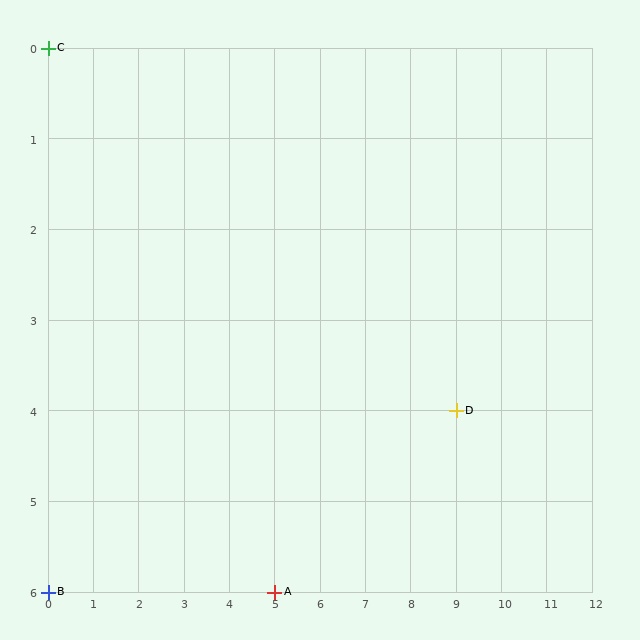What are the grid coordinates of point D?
Point D is at grid coordinates (9, 4).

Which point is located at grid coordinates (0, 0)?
Point C is at (0, 0).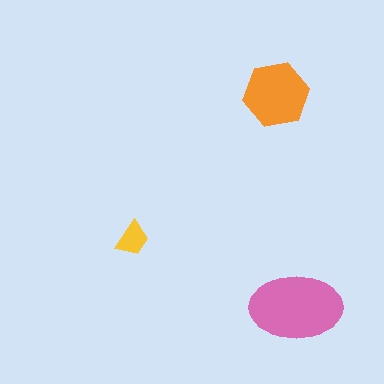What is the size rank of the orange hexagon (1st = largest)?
2nd.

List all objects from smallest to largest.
The yellow trapezoid, the orange hexagon, the pink ellipse.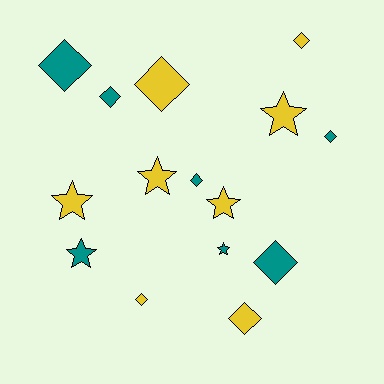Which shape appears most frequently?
Diamond, with 9 objects.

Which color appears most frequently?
Yellow, with 8 objects.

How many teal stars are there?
There are 2 teal stars.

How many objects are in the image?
There are 15 objects.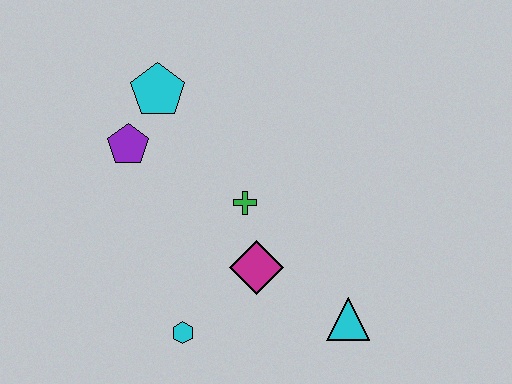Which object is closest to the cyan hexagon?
The magenta diamond is closest to the cyan hexagon.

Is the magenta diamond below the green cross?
Yes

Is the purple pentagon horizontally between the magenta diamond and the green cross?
No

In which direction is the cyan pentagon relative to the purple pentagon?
The cyan pentagon is above the purple pentagon.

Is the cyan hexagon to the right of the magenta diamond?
No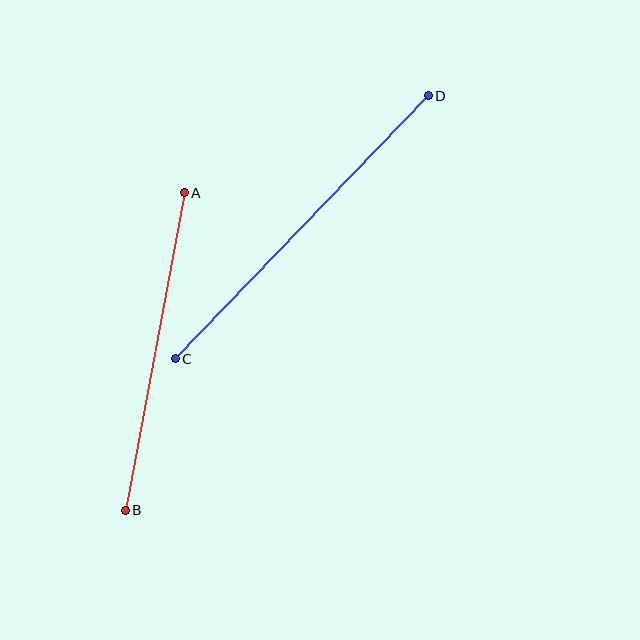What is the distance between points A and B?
The distance is approximately 323 pixels.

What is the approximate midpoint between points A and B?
The midpoint is at approximately (155, 351) pixels.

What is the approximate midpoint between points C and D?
The midpoint is at approximately (302, 227) pixels.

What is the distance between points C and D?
The distance is approximately 365 pixels.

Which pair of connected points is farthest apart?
Points C and D are farthest apart.